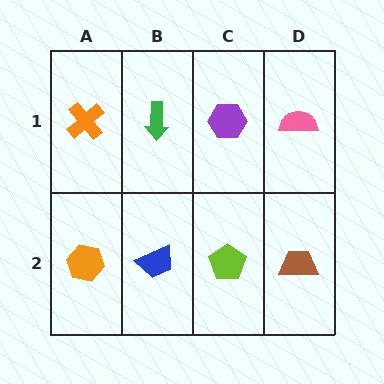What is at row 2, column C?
A lime pentagon.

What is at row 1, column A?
An orange cross.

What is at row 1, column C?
A purple hexagon.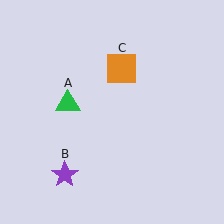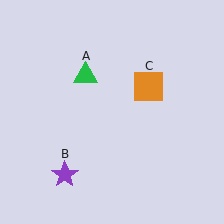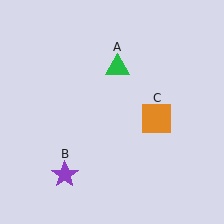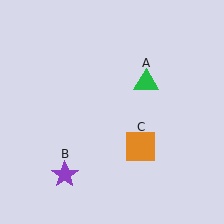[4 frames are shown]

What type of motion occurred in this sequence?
The green triangle (object A), orange square (object C) rotated clockwise around the center of the scene.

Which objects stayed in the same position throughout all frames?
Purple star (object B) remained stationary.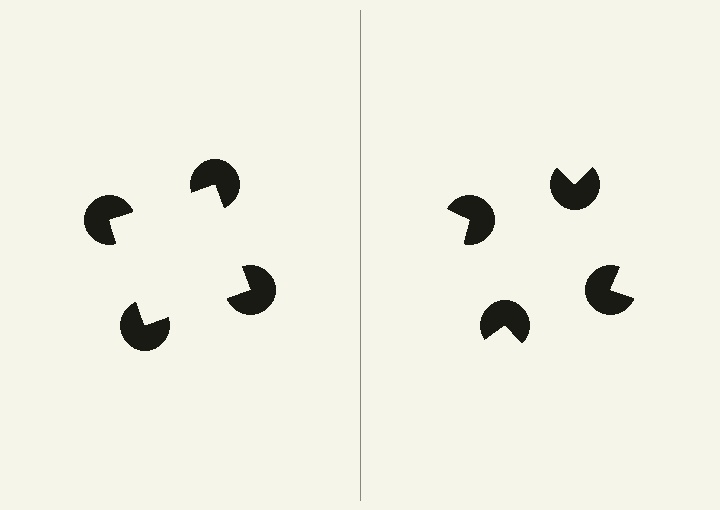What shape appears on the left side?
An illusory square.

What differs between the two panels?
The pac-man discs are positioned identically on both sides; only the wedge orientations differ. On the left they align to a square; on the right they are misaligned.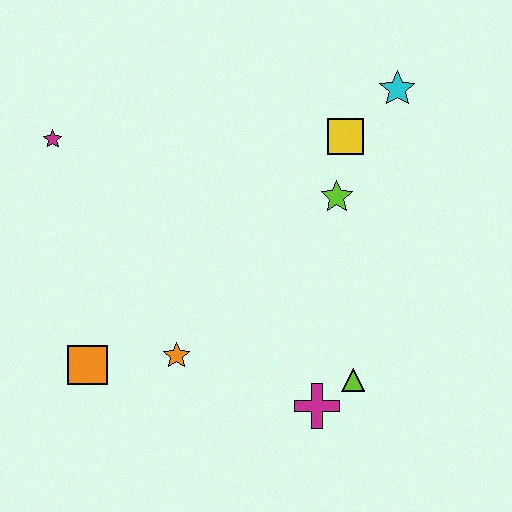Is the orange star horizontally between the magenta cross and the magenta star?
Yes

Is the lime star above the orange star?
Yes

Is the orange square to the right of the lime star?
No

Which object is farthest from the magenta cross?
The magenta star is farthest from the magenta cross.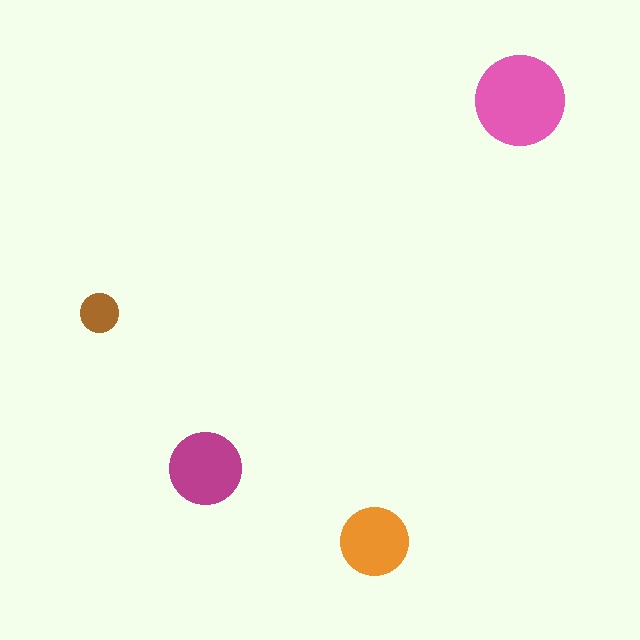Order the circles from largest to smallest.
the pink one, the magenta one, the orange one, the brown one.